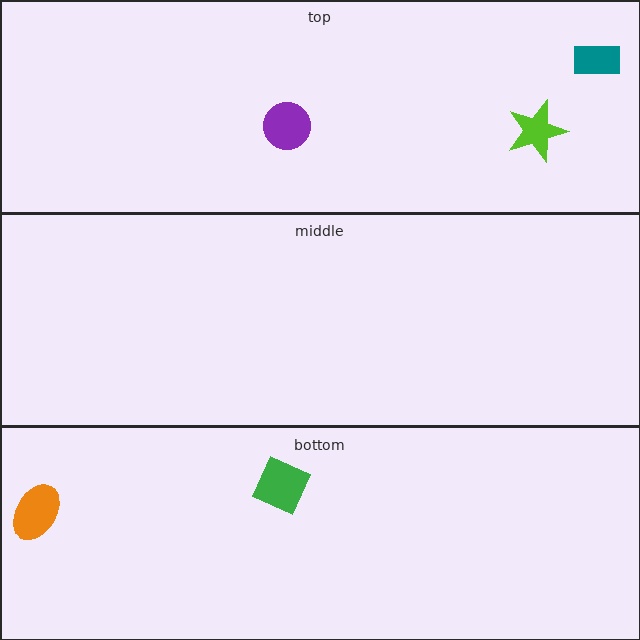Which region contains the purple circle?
The top region.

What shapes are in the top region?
The teal rectangle, the purple circle, the lime star.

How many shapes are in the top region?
3.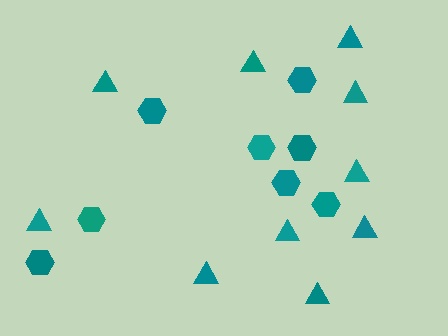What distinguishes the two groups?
There are 2 groups: one group of triangles (10) and one group of hexagons (8).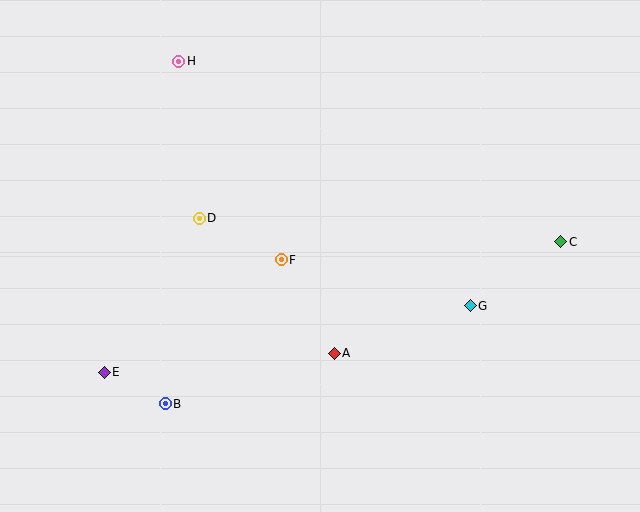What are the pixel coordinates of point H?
Point H is at (179, 61).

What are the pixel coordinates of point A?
Point A is at (334, 353).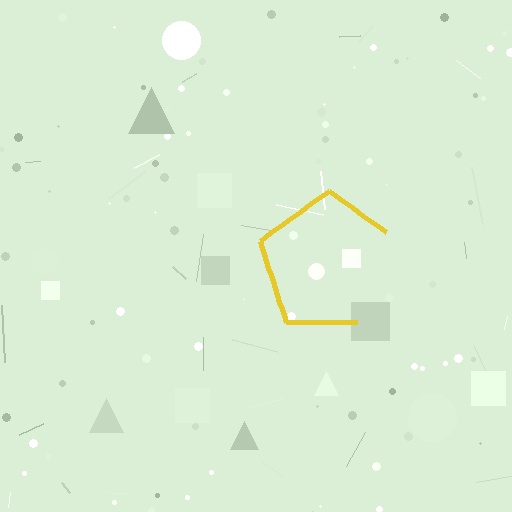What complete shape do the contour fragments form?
The contour fragments form a pentagon.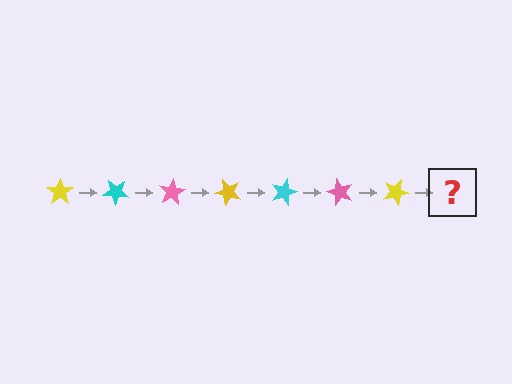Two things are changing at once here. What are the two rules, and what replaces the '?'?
The two rules are that it rotates 40 degrees each step and the color cycles through yellow, cyan, and pink. The '?' should be a cyan star, rotated 280 degrees from the start.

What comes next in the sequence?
The next element should be a cyan star, rotated 280 degrees from the start.